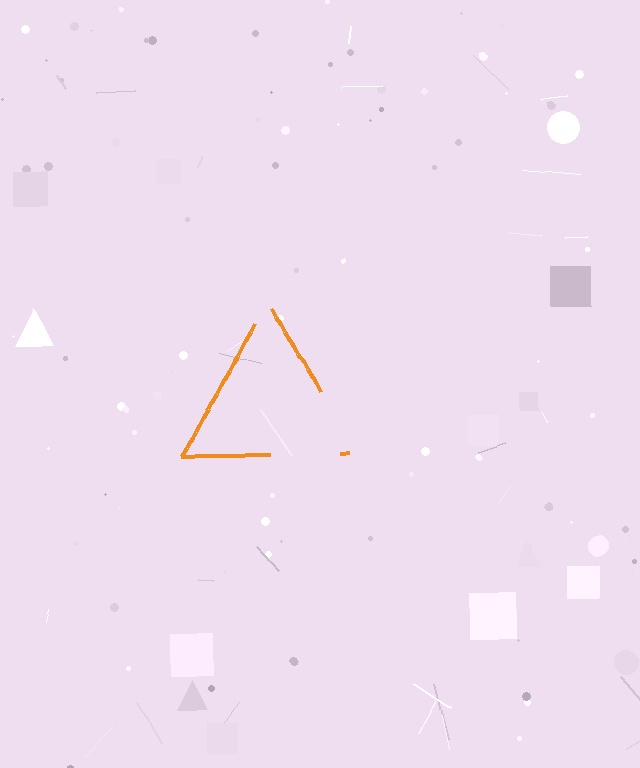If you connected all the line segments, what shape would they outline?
They would outline a triangle.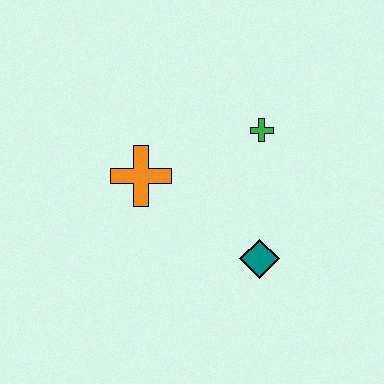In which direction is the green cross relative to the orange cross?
The green cross is to the right of the orange cross.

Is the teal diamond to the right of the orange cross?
Yes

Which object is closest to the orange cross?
The green cross is closest to the orange cross.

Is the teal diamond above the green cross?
No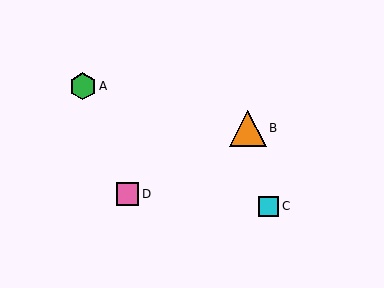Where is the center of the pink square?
The center of the pink square is at (128, 194).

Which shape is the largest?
The orange triangle (labeled B) is the largest.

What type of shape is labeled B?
Shape B is an orange triangle.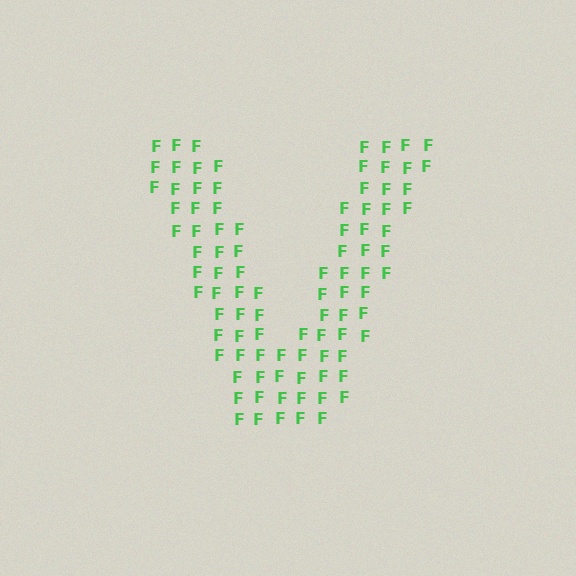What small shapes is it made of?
It is made of small letter F's.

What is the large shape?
The large shape is the letter V.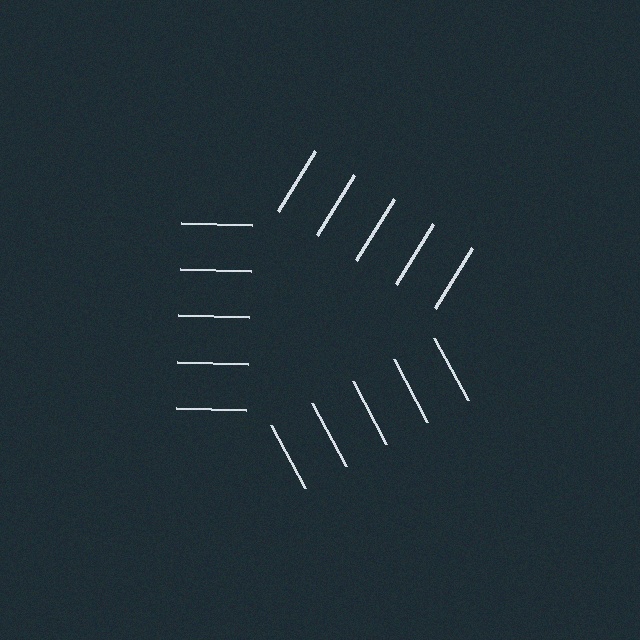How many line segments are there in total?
15 — 5 along each of the 3 edges.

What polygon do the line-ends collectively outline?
An illusory triangle — the line segments terminate on its edges but no continuous stroke is drawn.